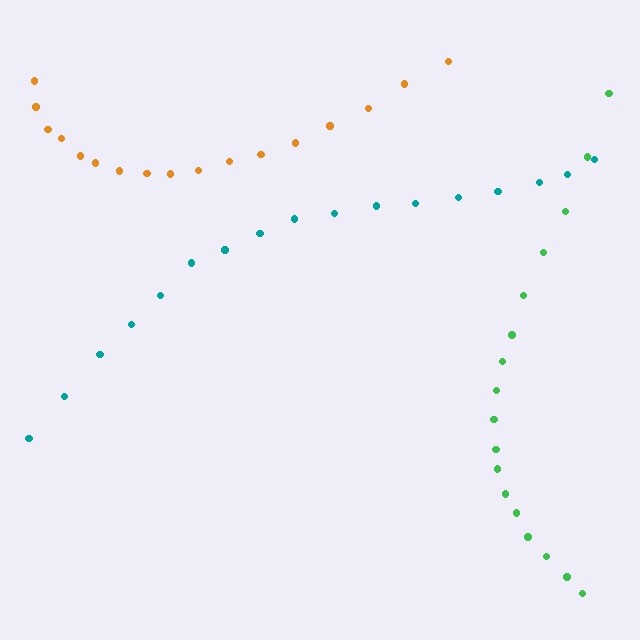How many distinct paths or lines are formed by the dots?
There are 3 distinct paths.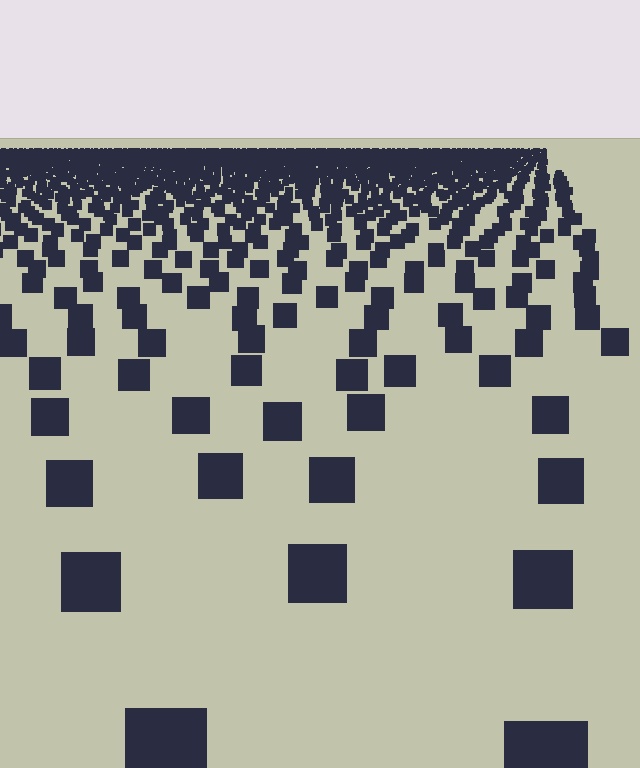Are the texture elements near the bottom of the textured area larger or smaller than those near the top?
Larger. Near the bottom, elements are closer to the viewer and appear at a bigger on-screen size.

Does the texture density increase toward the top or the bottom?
Density increases toward the top.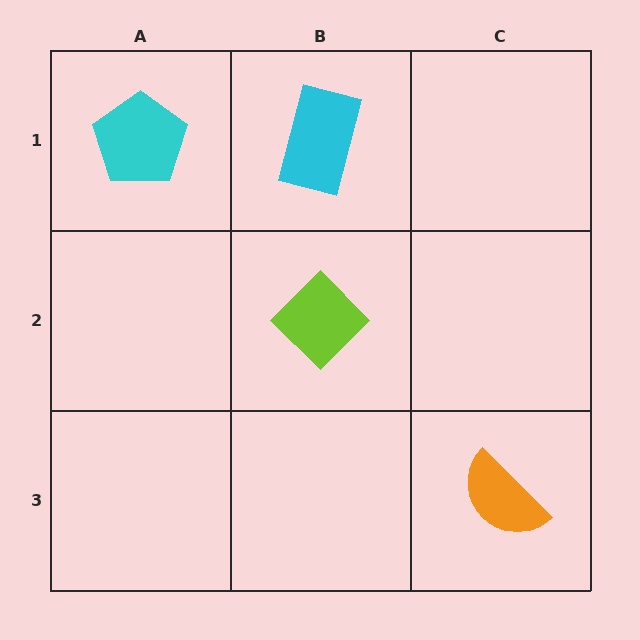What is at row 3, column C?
An orange semicircle.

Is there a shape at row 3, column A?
No, that cell is empty.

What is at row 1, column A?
A cyan pentagon.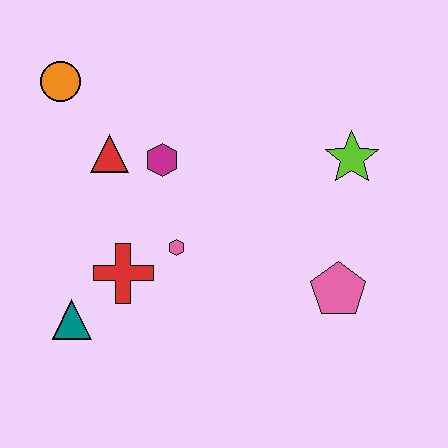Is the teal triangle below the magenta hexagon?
Yes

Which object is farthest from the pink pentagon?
The orange circle is farthest from the pink pentagon.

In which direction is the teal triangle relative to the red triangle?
The teal triangle is below the red triangle.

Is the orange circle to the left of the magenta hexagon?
Yes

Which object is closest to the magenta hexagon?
The red triangle is closest to the magenta hexagon.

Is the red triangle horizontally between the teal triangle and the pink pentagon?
Yes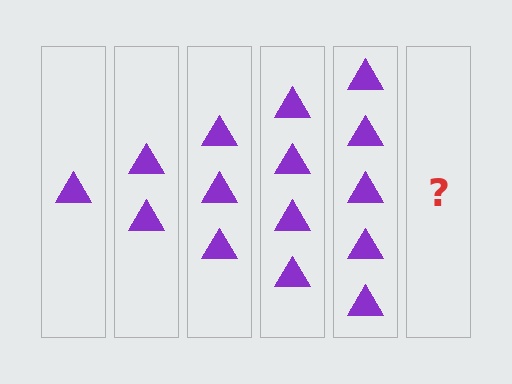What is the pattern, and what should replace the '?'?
The pattern is that each step adds one more triangle. The '?' should be 6 triangles.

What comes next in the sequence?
The next element should be 6 triangles.